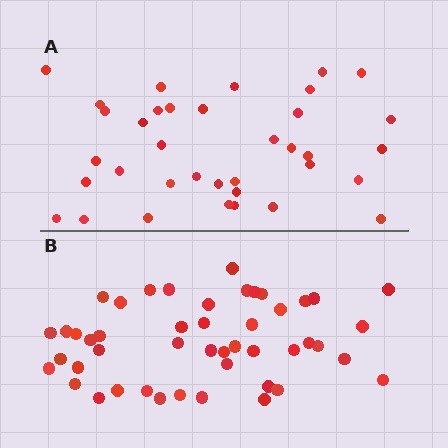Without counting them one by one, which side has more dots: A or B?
Region B (the bottom region) has more dots.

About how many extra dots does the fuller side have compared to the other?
Region B has roughly 12 or so more dots than region A.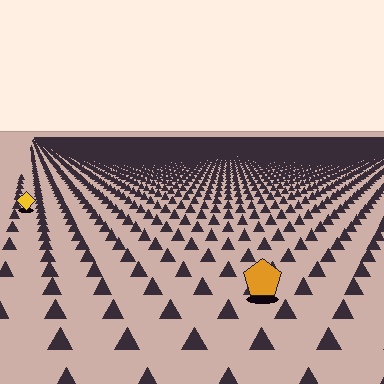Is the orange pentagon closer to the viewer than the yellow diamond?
Yes. The orange pentagon is closer — you can tell from the texture gradient: the ground texture is coarser near it.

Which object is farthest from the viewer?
The yellow diamond is farthest from the viewer. It appears smaller and the ground texture around it is denser.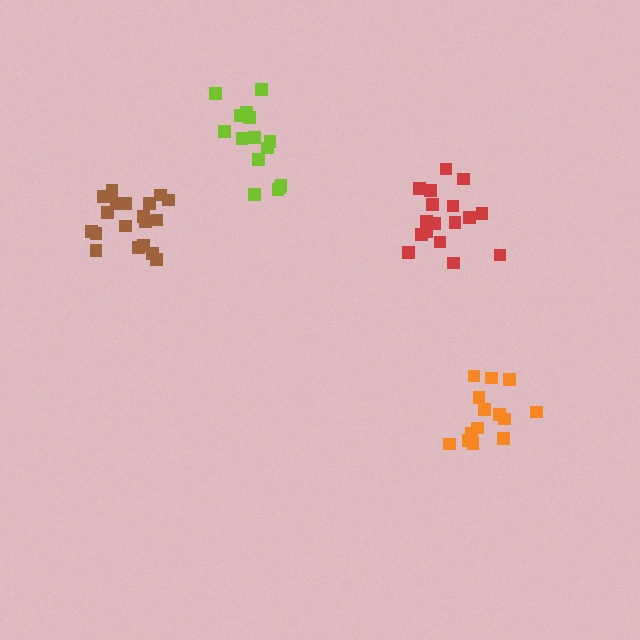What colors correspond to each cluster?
The clusters are colored: red, brown, orange, lime.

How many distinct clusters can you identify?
There are 4 distinct clusters.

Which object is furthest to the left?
The brown cluster is leftmost.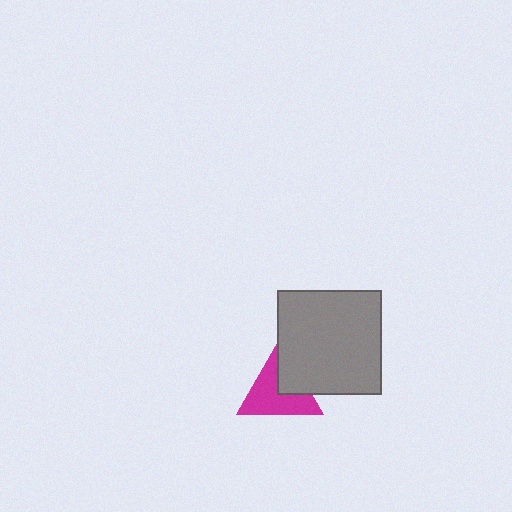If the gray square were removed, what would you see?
You would see the complete magenta triangle.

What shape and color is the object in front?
The object in front is a gray square.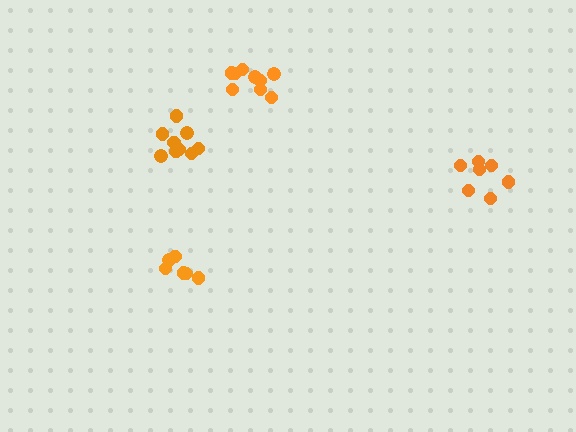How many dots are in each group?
Group 1: 9 dots, Group 2: 9 dots, Group 3: 7 dots, Group 4: 6 dots (31 total).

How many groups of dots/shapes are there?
There are 4 groups.